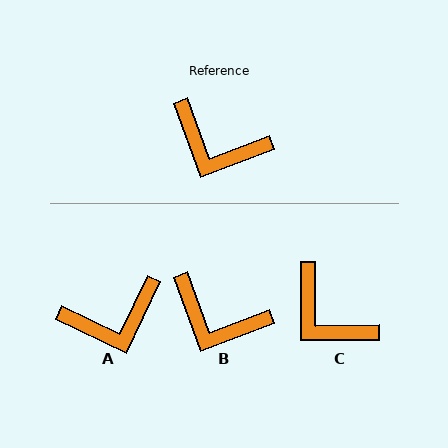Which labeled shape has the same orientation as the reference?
B.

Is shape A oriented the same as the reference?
No, it is off by about 44 degrees.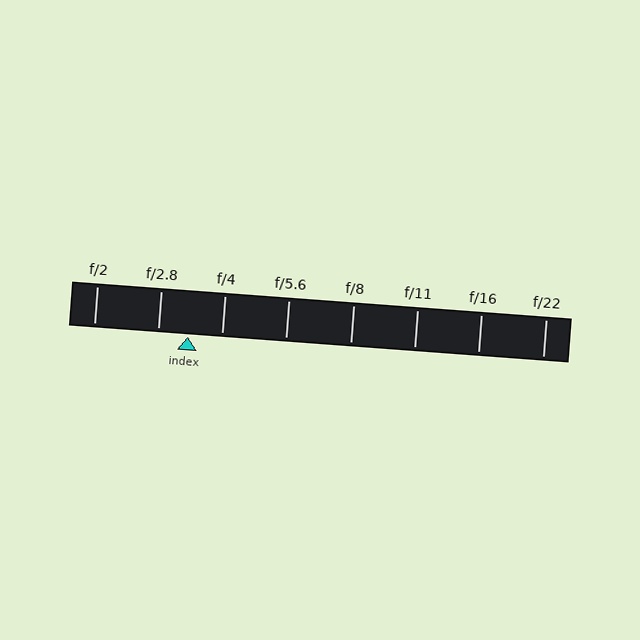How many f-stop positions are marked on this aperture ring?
There are 8 f-stop positions marked.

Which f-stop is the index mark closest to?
The index mark is closest to f/2.8.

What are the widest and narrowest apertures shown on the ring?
The widest aperture shown is f/2 and the narrowest is f/22.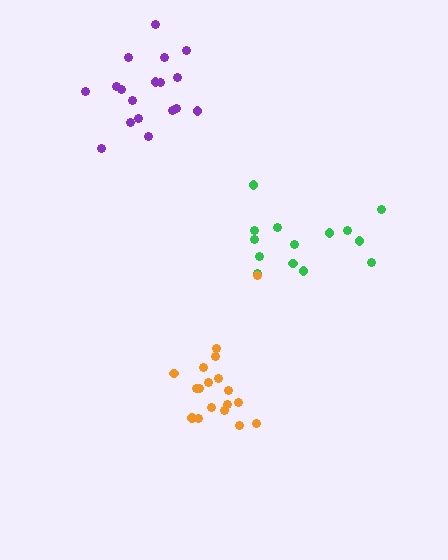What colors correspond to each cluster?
The clusters are colored: green, purple, orange.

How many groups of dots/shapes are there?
There are 3 groups.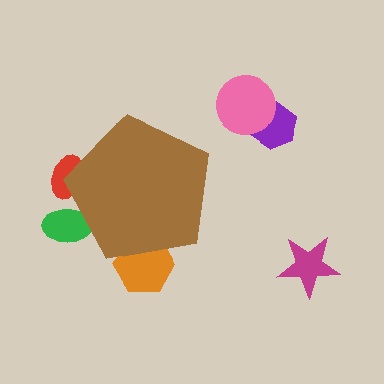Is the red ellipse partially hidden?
Yes, the red ellipse is partially hidden behind the brown pentagon.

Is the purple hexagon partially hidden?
No, the purple hexagon is fully visible.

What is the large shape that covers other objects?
A brown pentagon.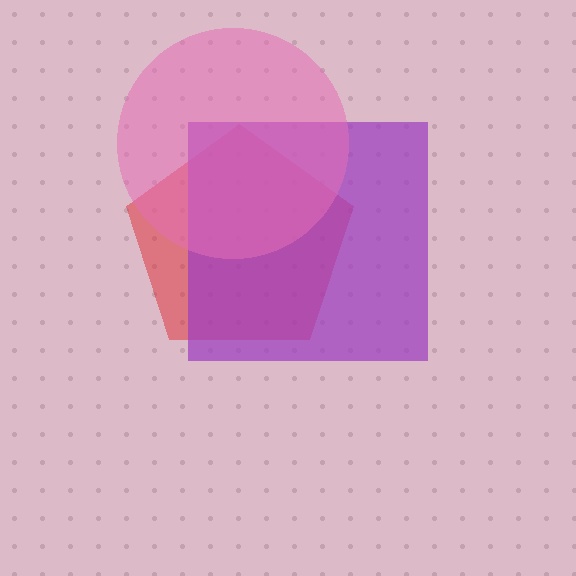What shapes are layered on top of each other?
The layered shapes are: a red pentagon, a purple square, a pink circle.